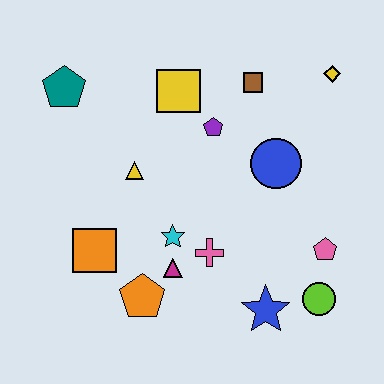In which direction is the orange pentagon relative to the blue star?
The orange pentagon is to the left of the blue star.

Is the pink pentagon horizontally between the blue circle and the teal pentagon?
No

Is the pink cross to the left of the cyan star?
No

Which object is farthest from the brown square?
The orange pentagon is farthest from the brown square.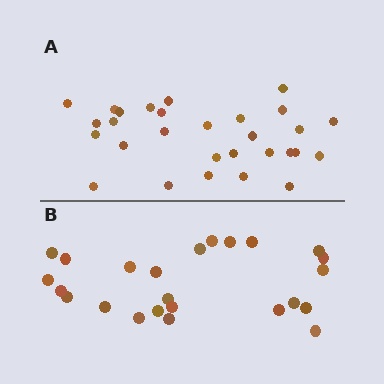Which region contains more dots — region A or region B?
Region A (the top region) has more dots.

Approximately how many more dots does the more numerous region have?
Region A has about 5 more dots than region B.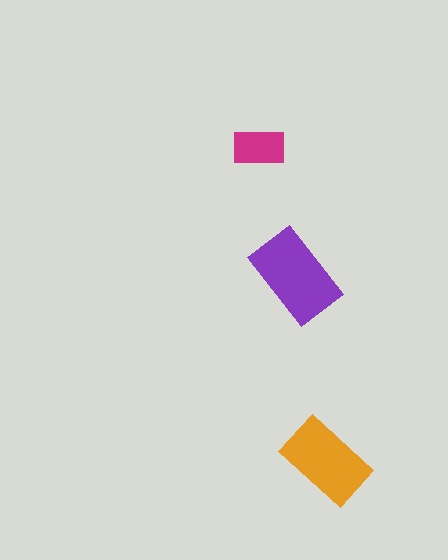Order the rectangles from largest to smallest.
the purple one, the orange one, the magenta one.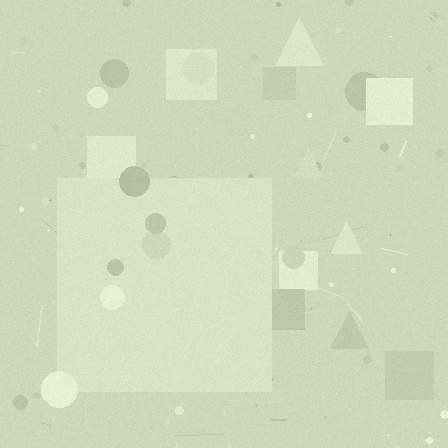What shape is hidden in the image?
A square is hidden in the image.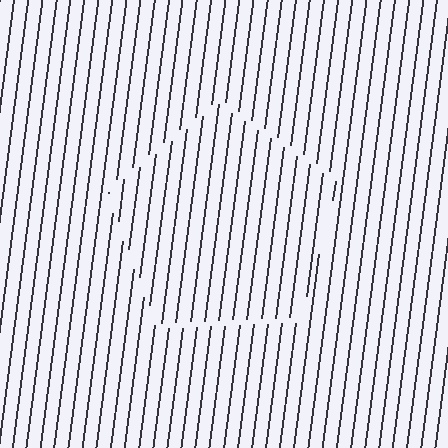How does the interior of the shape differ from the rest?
The interior of the shape contains the same grating, shifted by half a period — the contour is defined by the phase discontinuity where line-ends from the inner and outer gratings abut.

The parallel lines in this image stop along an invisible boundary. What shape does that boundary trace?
An illusory pentagon. The interior of the shape contains the same grating, shifted by half a period — the contour is defined by the phase discontinuity where line-ends from the inner and outer gratings abut.